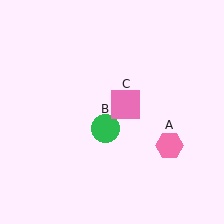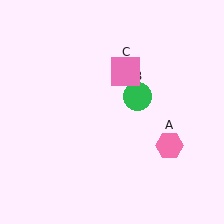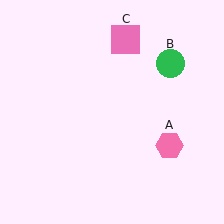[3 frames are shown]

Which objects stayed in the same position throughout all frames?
Pink hexagon (object A) remained stationary.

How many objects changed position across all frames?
2 objects changed position: green circle (object B), pink square (object C).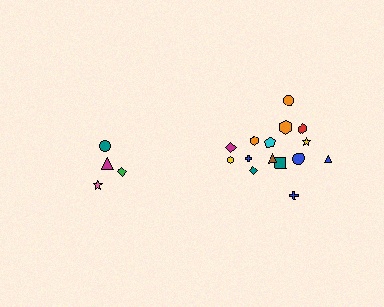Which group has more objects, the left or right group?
The right group.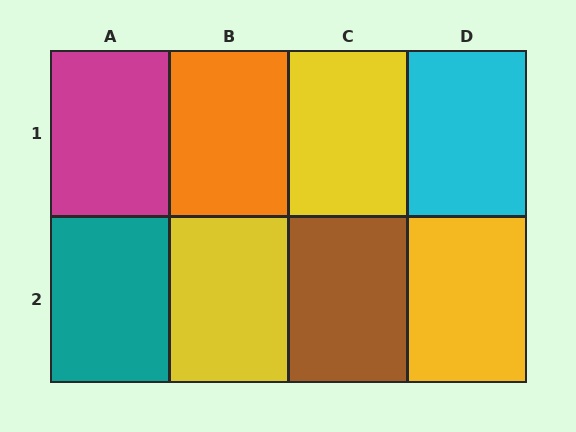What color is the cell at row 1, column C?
Yellow.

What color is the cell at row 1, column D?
Cyan.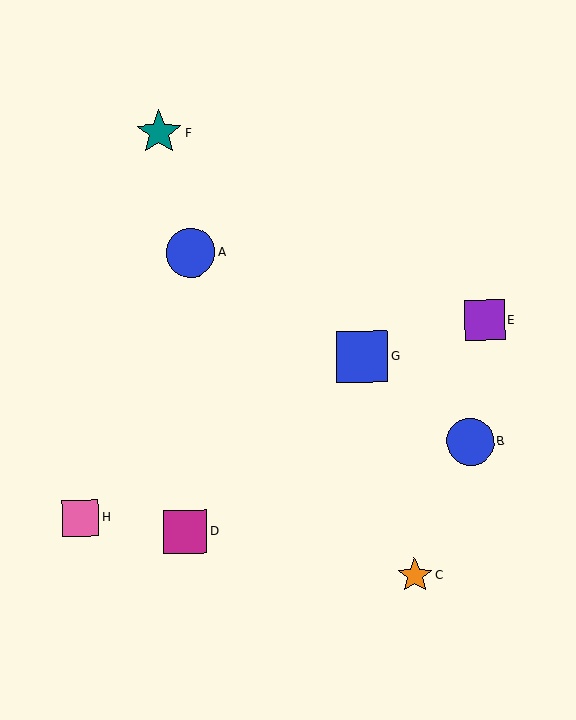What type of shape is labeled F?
Shape F is a teal star.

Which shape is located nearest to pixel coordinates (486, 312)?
The purple square (labeled E) at (485, 320) is nearest to that location.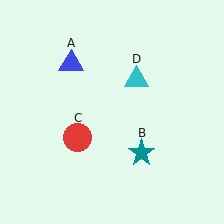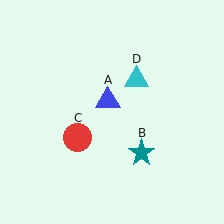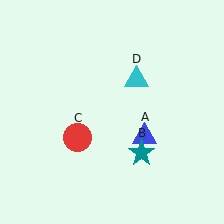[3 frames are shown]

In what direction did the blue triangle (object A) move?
The blue triangle (object A) moved down and to the right.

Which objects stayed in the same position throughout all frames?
Teal star (object B) and red circle (object C) and cyan triangle (object D) remained stationary.